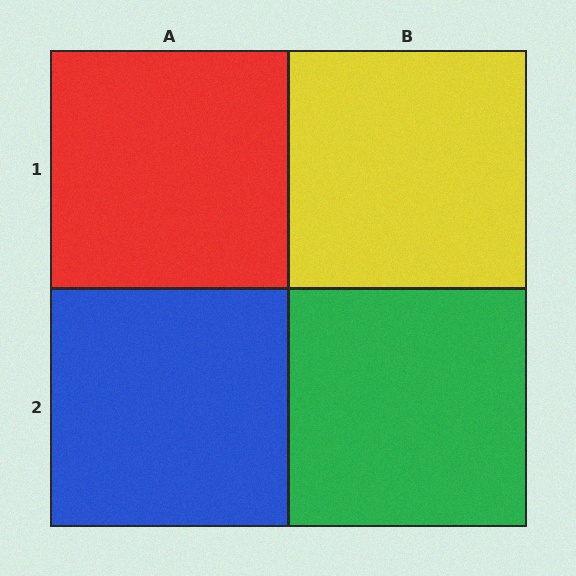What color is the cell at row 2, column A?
Blue.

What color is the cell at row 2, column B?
Green.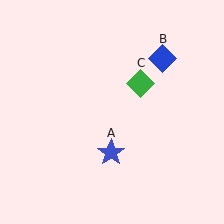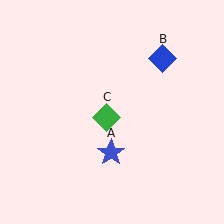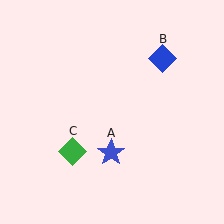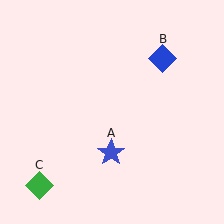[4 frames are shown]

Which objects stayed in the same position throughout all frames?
Blue star (object A) and blue diamond (object B) remained stationary.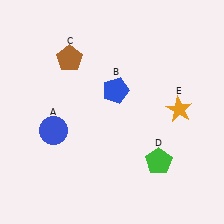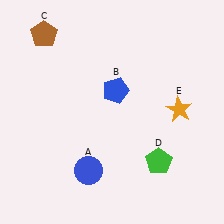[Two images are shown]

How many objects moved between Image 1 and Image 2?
2 objects moved between the two images.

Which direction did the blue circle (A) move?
The blue circle (A) moved down.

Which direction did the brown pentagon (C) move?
The brown pentagon (C) moved left.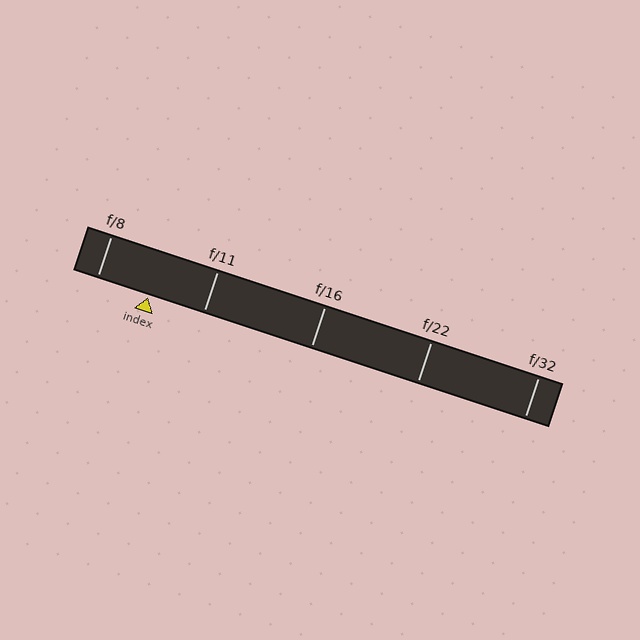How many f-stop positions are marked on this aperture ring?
There are 5 f-stop positions marked.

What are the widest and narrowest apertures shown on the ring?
The widest aperture shown is f/8 and the narrowest is f/32.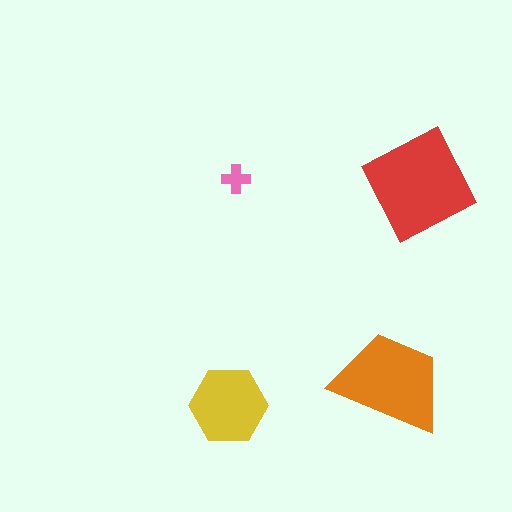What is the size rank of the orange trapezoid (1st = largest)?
2nd.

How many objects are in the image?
There are 4 objects in the image.